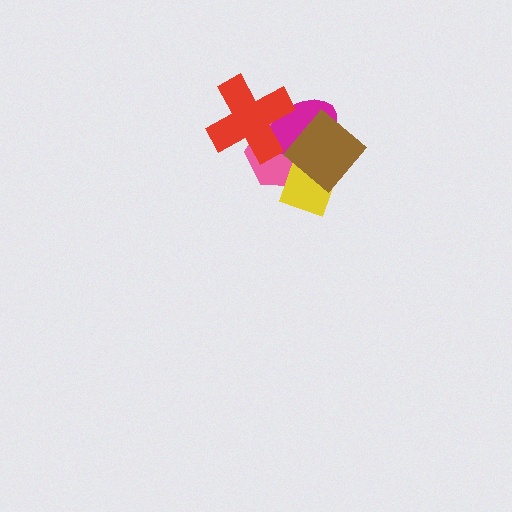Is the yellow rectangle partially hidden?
Yes, it is partially covered by another shape.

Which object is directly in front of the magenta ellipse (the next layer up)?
The brown diamond is directly in front of the magenta ellipse.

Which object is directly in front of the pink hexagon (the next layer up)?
The yellow rectangle is directly in front of the pink hexagon.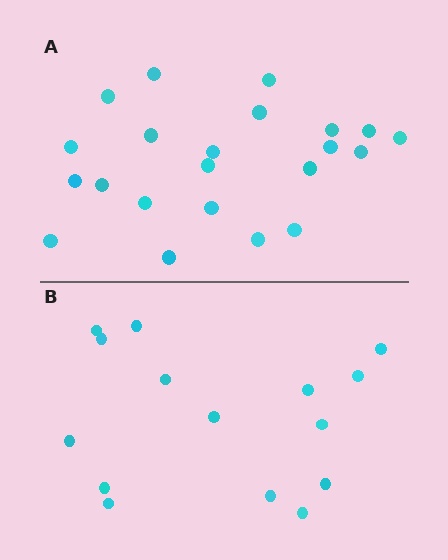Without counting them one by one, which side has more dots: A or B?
Region A (the top region) has more dots.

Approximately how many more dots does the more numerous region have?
Region A has roughly 8 or so more dots than region B.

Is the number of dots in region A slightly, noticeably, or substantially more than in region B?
Region A has substantially more. The ratio is roughly 1.5 to 1.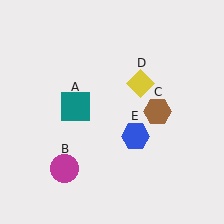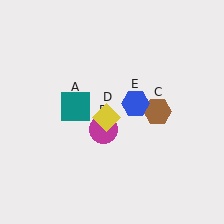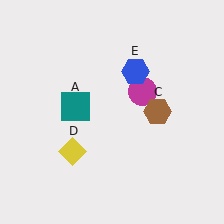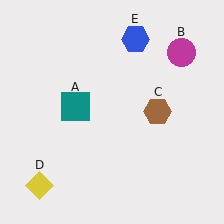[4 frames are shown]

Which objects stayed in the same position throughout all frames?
Teal square (object A) and brown hexagon (object C) remained stationary.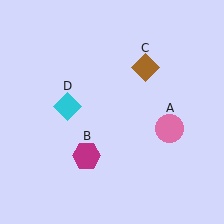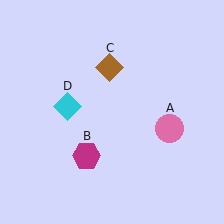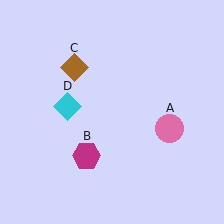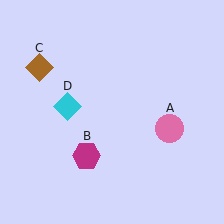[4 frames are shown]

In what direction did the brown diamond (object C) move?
The brown diamond (object C) moved left.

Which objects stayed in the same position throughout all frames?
Pink circle (object A) and magenta hexagon (object B) and cyan diamond (object D) remained stationary.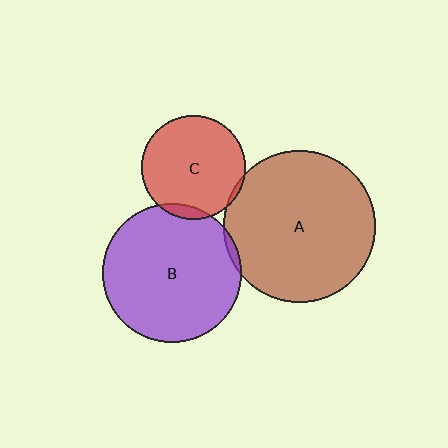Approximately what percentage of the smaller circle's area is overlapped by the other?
Approximately 5%.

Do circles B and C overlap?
Yes.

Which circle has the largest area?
Circle A (brown).